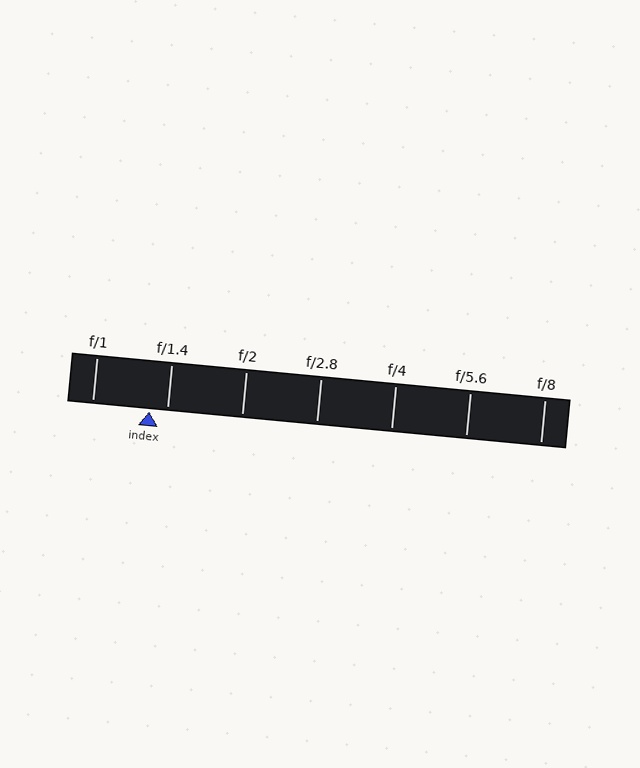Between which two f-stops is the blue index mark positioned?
The index mark is between f/1 and f/1.4.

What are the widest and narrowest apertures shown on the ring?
The widest aperture shown is f/1 and the narrowest is f/8.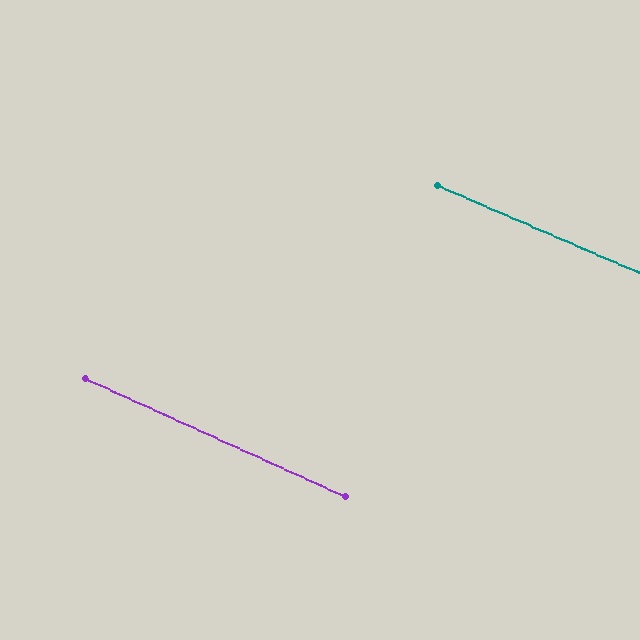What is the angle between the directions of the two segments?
Approximately 1 degree.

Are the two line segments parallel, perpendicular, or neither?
Parallel — their directions differ by only 1.2°.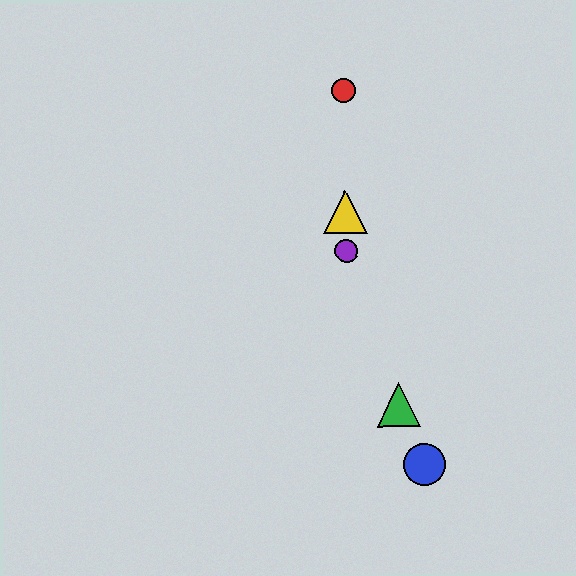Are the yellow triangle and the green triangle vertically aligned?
No, the yellow triangle is at x≈346 and the green triangle is at x≈399.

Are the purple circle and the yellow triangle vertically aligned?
Yes, both are at x≈346.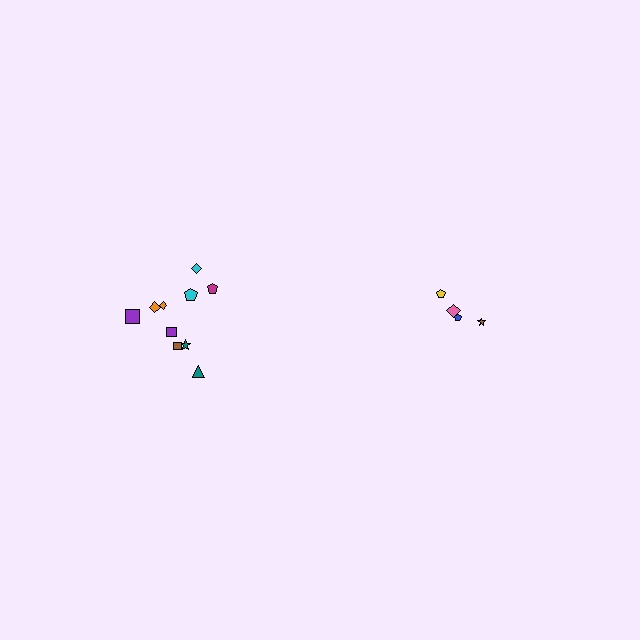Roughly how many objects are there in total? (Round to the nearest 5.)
Roughly 15 objects in total.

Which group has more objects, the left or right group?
The left group.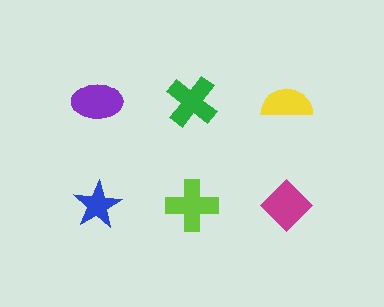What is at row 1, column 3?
A yellow semicircle.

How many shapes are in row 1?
3 shapes.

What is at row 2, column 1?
A blue star.